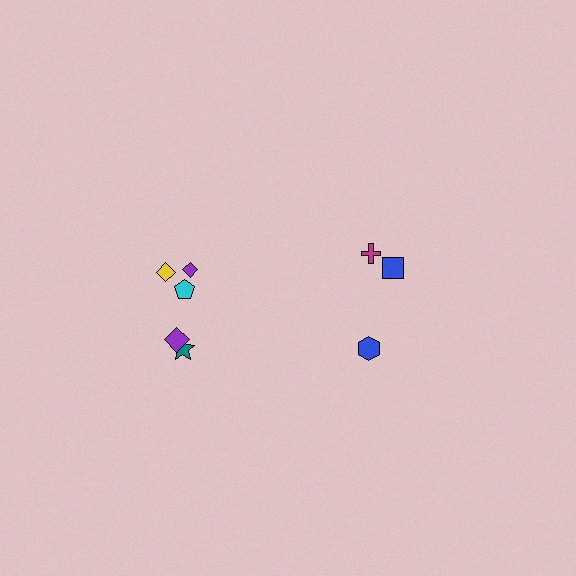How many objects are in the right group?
There are 3 objects.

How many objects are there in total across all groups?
There are 8 objects.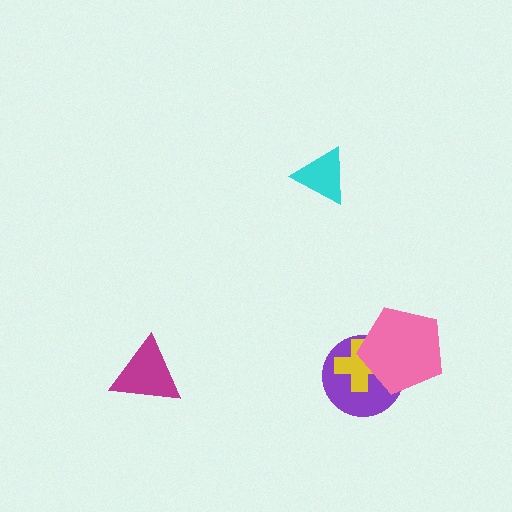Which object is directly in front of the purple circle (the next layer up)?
The yellow cross is directly in front of the purple circle.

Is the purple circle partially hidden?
Yes, it is partially covered by another shape.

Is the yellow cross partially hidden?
Yes, it is partially covered by another shape.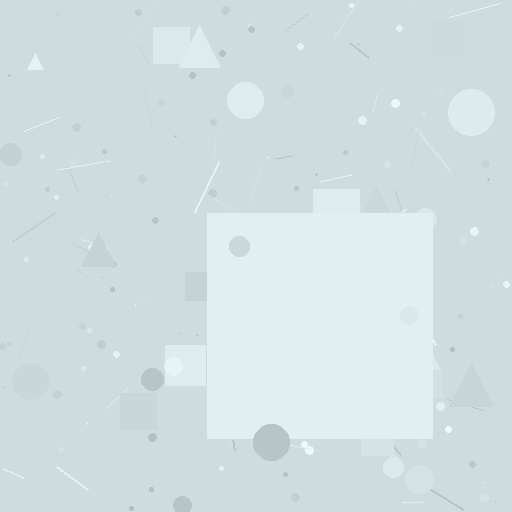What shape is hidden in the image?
A square is hidden in the image.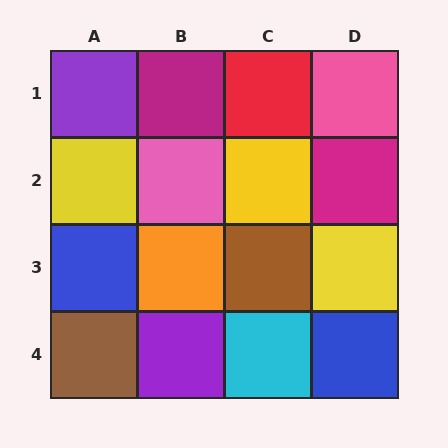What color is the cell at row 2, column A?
Yellow.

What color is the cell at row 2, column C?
Yellow.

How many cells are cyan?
1 cell is cyan.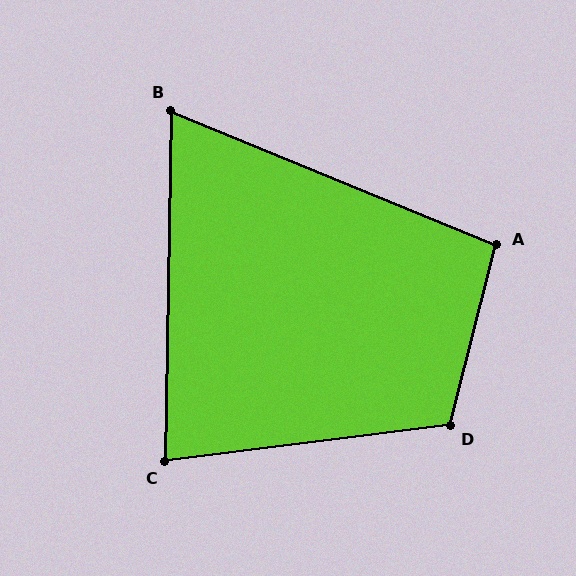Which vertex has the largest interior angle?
D, at approximately 111 degrees.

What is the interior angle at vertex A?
Approximately 98 degrees (obtuse).